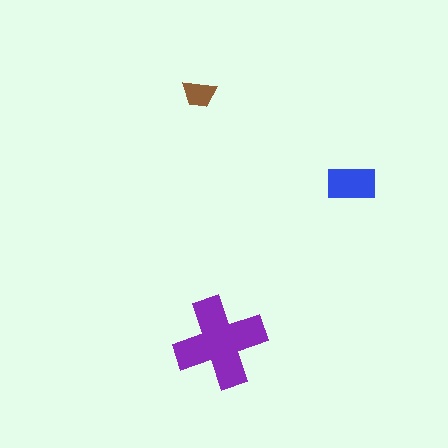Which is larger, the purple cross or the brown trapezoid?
The purple cross.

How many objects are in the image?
There are 3 objects in the image.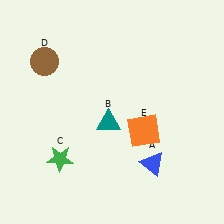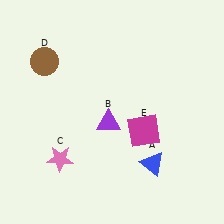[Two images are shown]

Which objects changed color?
B changed from teal to purple. C changed from green to pink. E changed from orange to magenta.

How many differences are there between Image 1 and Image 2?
There are 3 differences between the two images.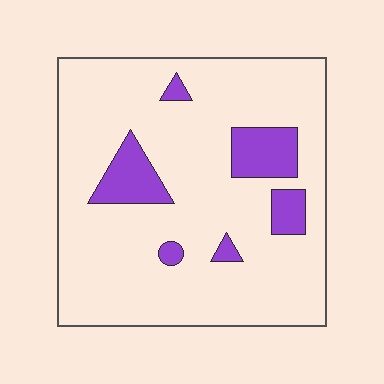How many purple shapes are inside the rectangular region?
6.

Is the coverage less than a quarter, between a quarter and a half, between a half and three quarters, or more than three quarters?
Less than a quarter.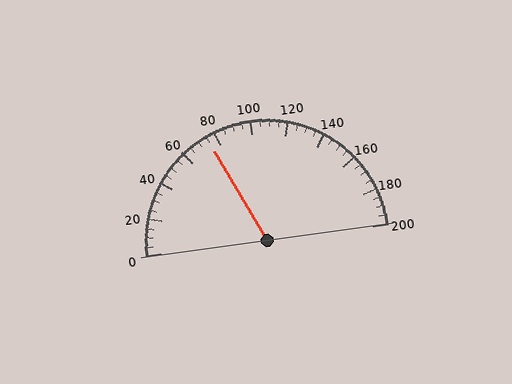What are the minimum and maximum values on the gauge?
The gauge ranges from 0 to 200.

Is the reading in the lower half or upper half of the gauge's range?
The reading is in the lower half of the range (0 to 200).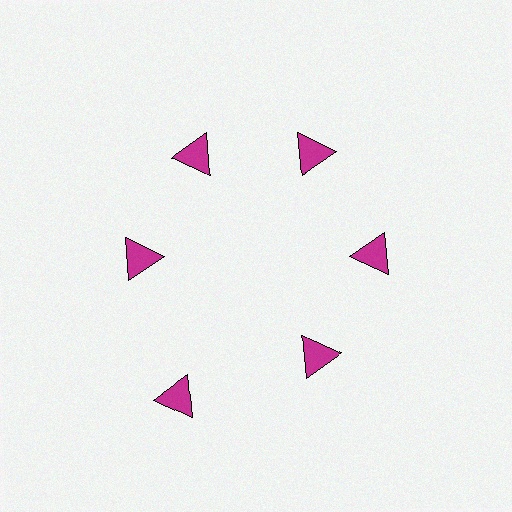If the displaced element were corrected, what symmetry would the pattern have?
It would have 6-fold rotational symmetry — the pattern would map onto itself every 60 degrees.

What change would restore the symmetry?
The symmetry would be restored by moving it inward, back onto the ring so that all 6 triangles sit at equal angles and equal distance from the center.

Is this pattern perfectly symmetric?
No. The 6 magenta triangles are arranged in a ring, but one element near the 7 o'clock position is pushed outward from the center, breaking the 6-fold rotational symmetry.